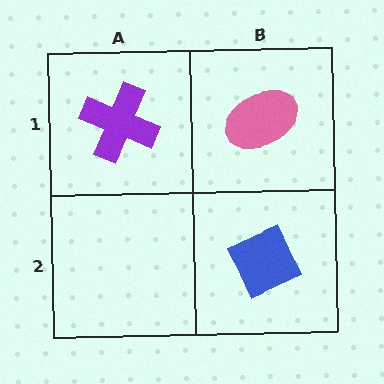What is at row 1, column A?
A purple cross.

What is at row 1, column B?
A pink ellipse.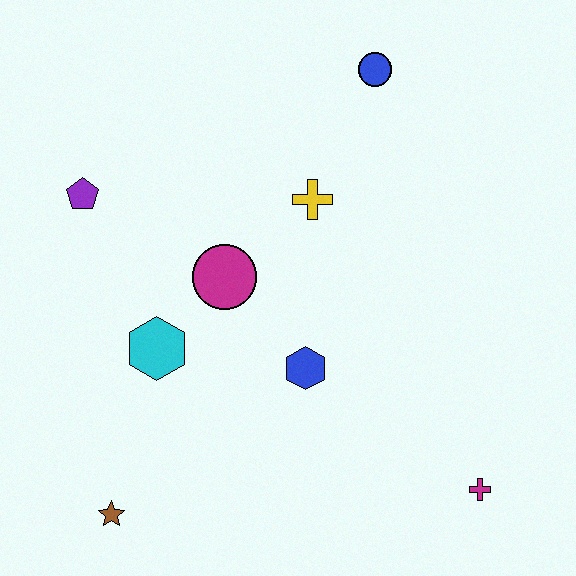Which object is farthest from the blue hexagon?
The blue circle is farthest from the blue hexagon.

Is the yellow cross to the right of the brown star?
Yes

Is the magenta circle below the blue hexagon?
No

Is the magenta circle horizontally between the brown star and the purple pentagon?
No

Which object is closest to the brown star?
The cyan hexagon is closest to the brown star.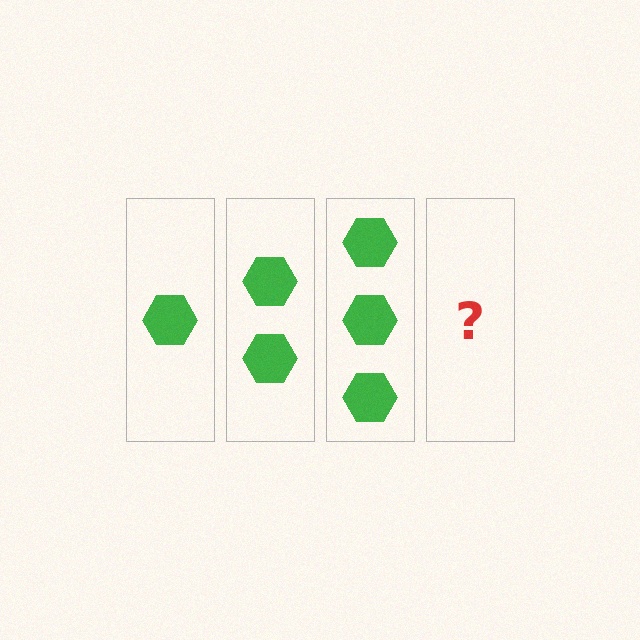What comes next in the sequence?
The next element should be 4 hexagons.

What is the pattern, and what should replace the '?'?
The pattern is that each step adds one more hexagon. The '?' should be 4 hexagons.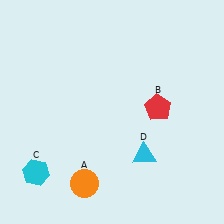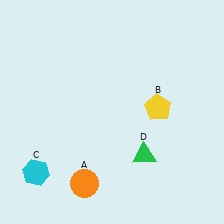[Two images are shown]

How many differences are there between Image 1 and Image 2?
There are 2 differences between the two images.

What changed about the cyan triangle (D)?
In Image 1, D is cyan. In Image 2, it changed to green.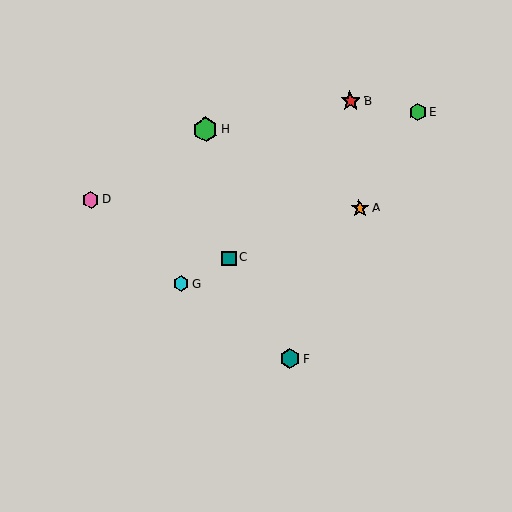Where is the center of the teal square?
The center of the teal square is at (229, 258).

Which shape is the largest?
The green hexagon (labeled H) is the largest.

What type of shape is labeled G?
Shape G is a cyan hexagon.